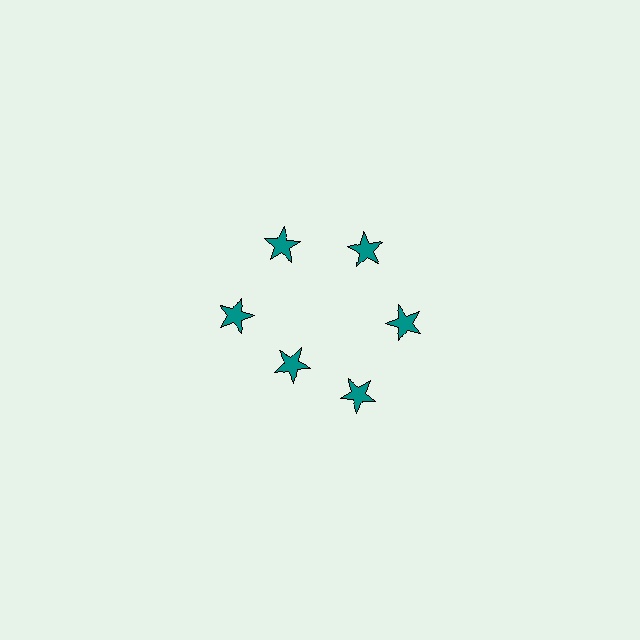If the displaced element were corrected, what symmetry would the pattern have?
It would have 6-fold rotational symmetry — the pattern would map onto itself every 60 degrees.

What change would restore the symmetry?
The symmetry would be restored by moving it outward, back onto the ring so that all 6 stars sit at equal angles and equal distance from the center.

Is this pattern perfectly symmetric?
No. The 6 teal stars are arranged in a ring, but one element near the 7 o'clock position is pulled inward toward the center, breaking the 6-fold rotational symmetry.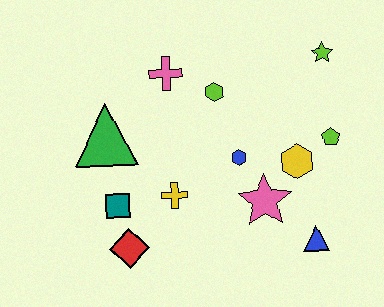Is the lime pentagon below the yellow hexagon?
No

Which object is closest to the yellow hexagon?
The lime pentagon is closest to the yellow hexagon.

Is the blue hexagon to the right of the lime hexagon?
Yes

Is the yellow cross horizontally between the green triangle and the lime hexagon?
Yes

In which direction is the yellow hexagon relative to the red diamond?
The yellow hexagon is to the right of the red diamond.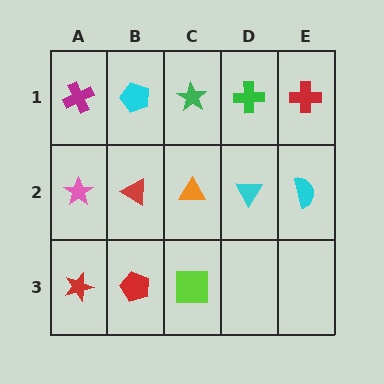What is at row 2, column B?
A red triangle.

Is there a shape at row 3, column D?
No, that cell is empty.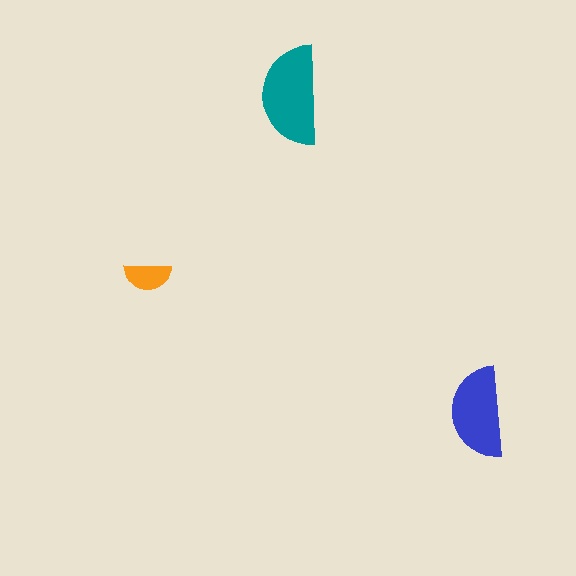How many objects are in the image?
There are 3 objects in the image.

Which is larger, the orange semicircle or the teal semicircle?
The teal one.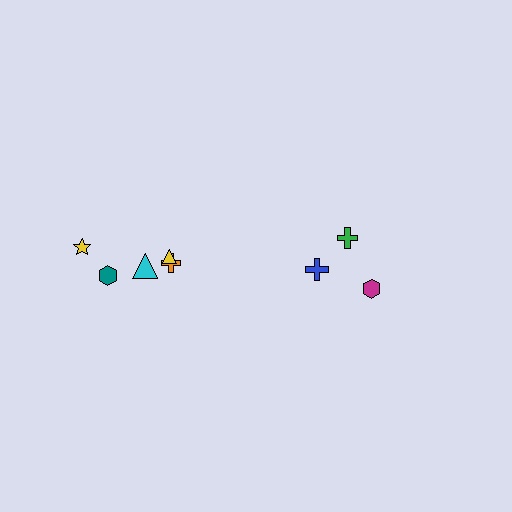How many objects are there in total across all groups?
There are 8 objects.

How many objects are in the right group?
There are 3 objects.